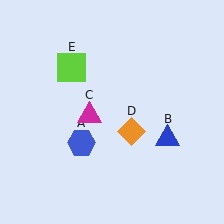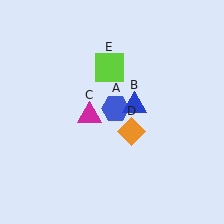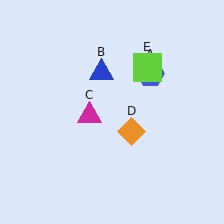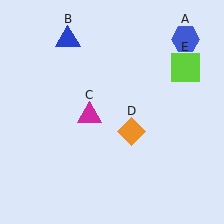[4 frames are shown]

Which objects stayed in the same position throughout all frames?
Magenta triangle (object C) and orange diamond (object D) remained stationary.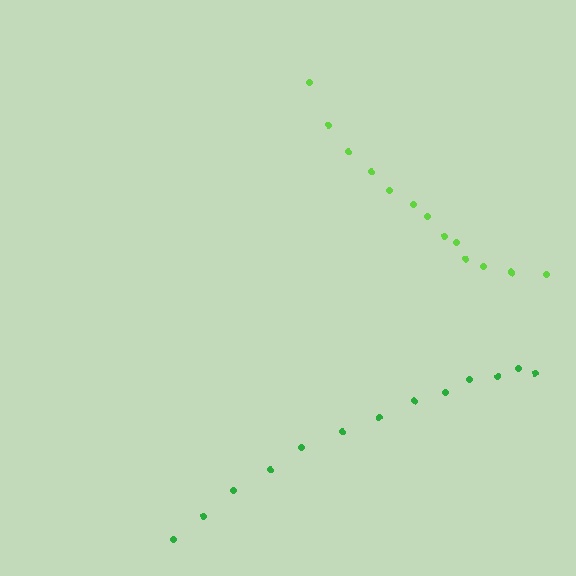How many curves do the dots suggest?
There are 2 distinct paths.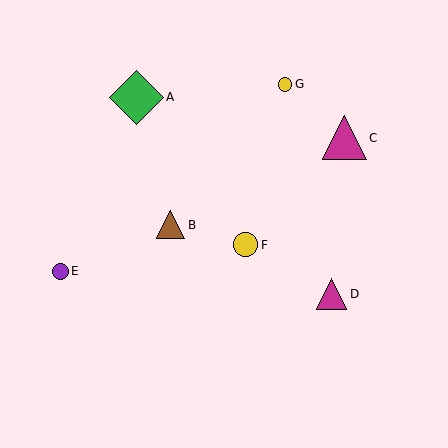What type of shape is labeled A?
Shape A is a green diamond.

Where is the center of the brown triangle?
The center of the brown triangle is at (170, 225).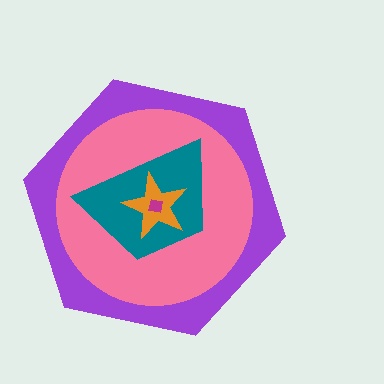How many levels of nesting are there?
5.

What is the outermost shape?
The purple hexagon.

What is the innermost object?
The magenta square.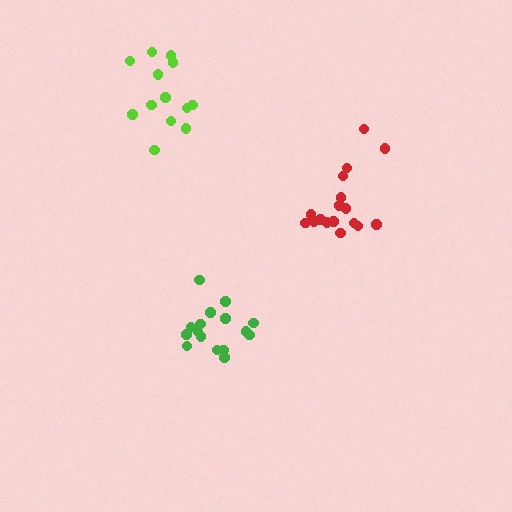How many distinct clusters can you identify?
There are 3 distinct clusters.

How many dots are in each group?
Group 1: 17 dots, Group 2: 16 dots, Group 3: 13 dots (46 total).